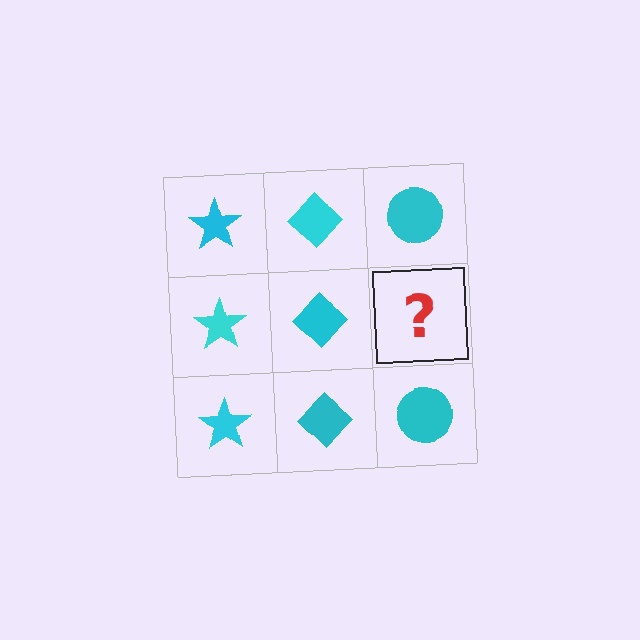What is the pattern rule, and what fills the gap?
The rule is that each column has a consistent shape. The gap should be filled with a cyan circle.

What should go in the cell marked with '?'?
The missing cell should contain a cyan circle.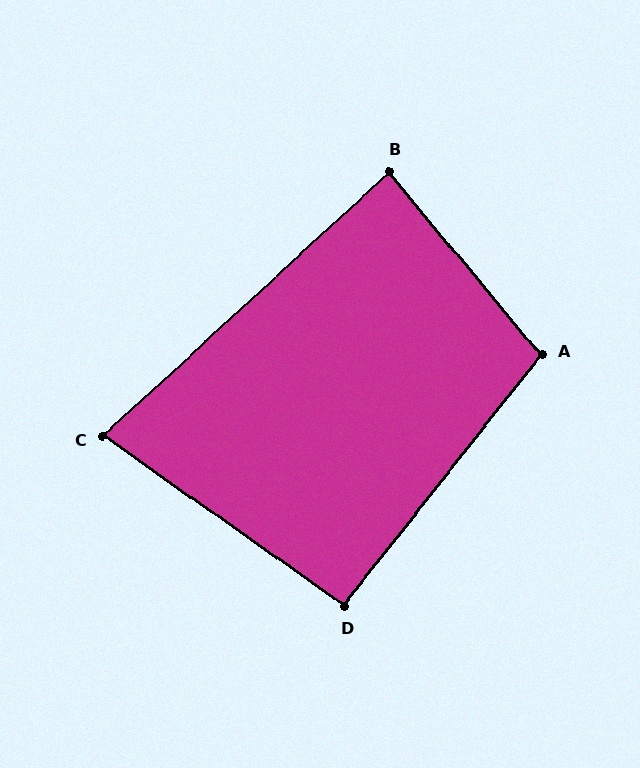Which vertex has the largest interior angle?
A, at approximately 102 degrees.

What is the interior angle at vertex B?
Approximately 87 degrees (approximately right).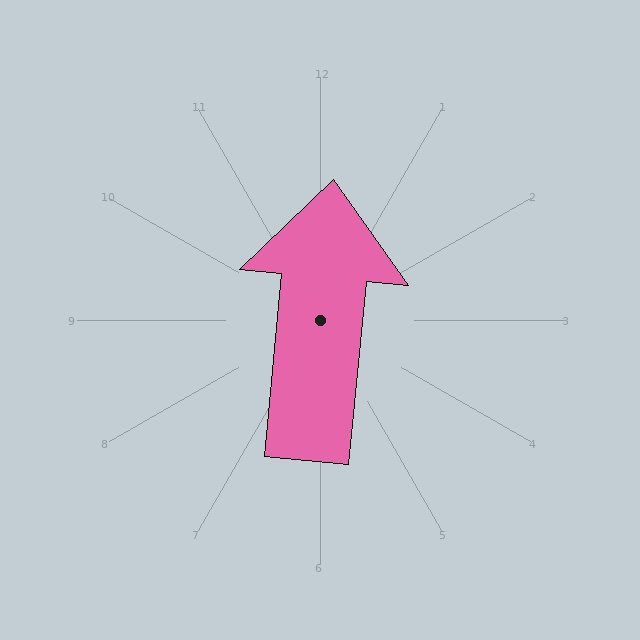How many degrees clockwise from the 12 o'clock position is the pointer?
Approximately 5 degrees.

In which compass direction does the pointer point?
North.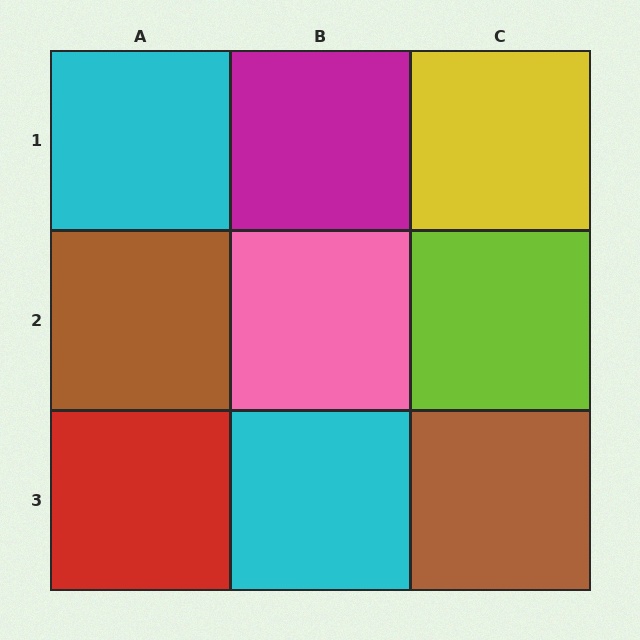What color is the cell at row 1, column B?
Magenta.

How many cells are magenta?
1 cell is magenta.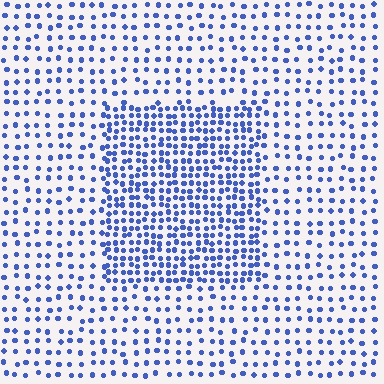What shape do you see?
I see a rectangle.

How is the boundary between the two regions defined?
The boundary is defined by a change in element density (approximately 2.1x ratio). All elements are the same color, size, and shape.